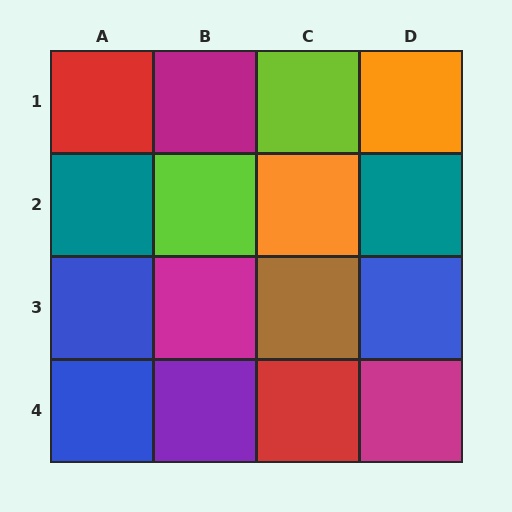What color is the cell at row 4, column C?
Red.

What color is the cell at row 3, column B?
Magenta.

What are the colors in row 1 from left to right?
Red, magenta, lime, orange.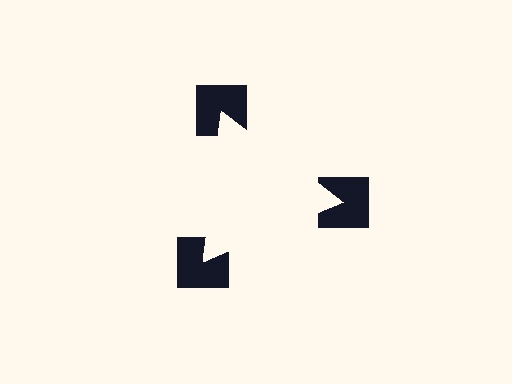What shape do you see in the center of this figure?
An illusory triangle — its edges are inferred from the aligned wedge cuts in the notched squares, not physically drawn.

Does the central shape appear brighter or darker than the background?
It typically appears slightly brighter than the background, even though no actual brightness change is drawn.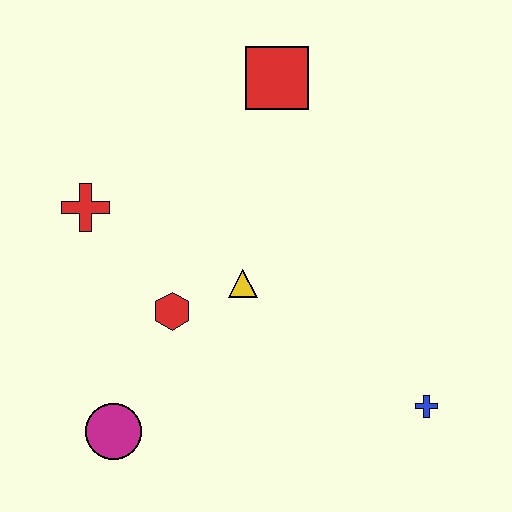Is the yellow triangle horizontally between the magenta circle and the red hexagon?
No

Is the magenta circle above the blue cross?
No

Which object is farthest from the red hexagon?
The blue cross is farthest from the red hexagon.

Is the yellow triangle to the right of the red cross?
Yes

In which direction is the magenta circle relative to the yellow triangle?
The magenta circle is below the yellow triangle.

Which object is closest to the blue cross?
The yellow triangle is closest to the blue cross.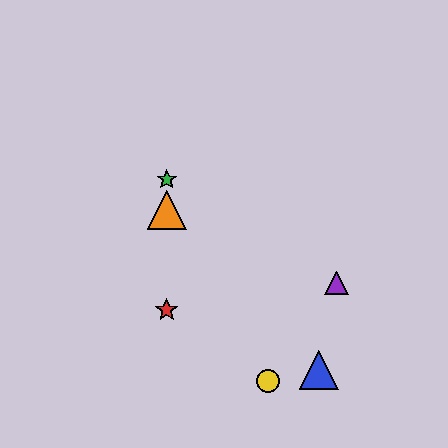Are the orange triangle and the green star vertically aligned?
Yes, both are at x≈167.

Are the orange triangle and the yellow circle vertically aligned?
No, the orange triangle is at x≈167 and the yellow circle is at x≈268.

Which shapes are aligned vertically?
The red star, the green star, the orange triangle are aligned vertically.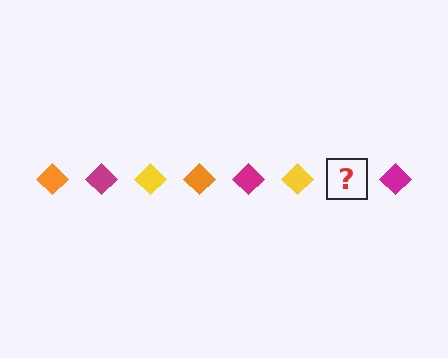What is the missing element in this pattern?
The missing element is an orange diamond.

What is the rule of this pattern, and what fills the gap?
The rule is that the pattern cycles through orange, magenta, yellow diamonds. The gap should be filled with an orange diamond.